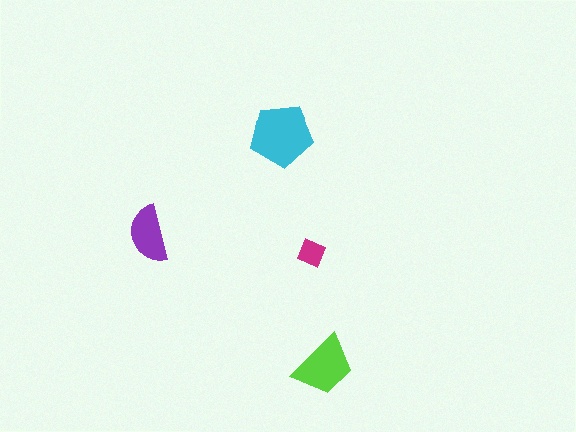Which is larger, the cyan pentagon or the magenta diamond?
The cyan pentagon.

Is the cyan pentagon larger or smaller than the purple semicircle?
Larger.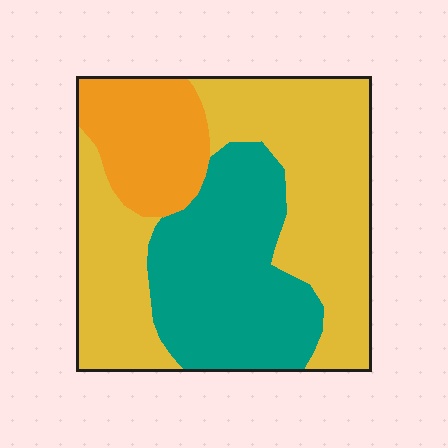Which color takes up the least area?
Orange, at roughly 15%.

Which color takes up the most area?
Yellow, at roughly 50%.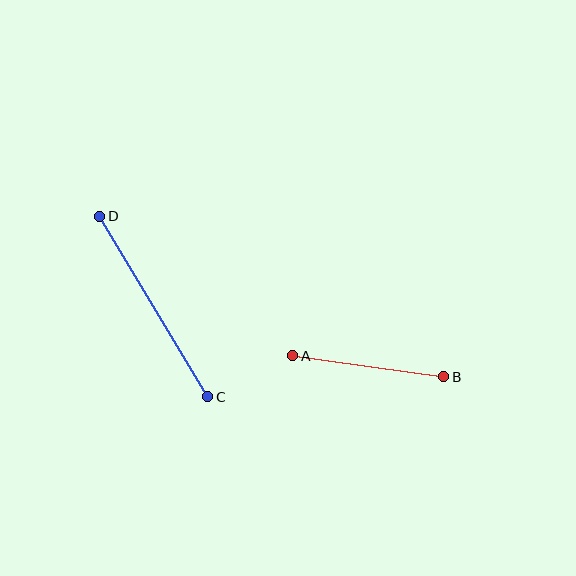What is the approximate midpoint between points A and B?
The midpoint is at approximately (368, 366) pixels.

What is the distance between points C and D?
The distance is approximately 210 pixels.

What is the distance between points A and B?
The distance is approximately 153 pixels.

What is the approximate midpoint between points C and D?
The midpoint is at approximately (154, 307) pixels.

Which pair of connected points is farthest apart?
Points C and D are farthest apart.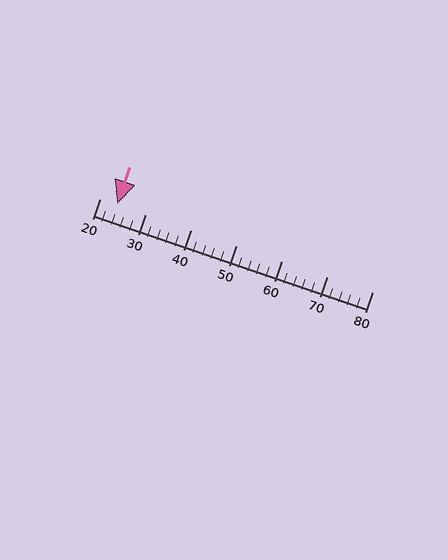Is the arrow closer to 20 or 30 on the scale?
The arrow is closer to 20.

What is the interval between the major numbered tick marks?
The major tick marks are spaced 10 units apart.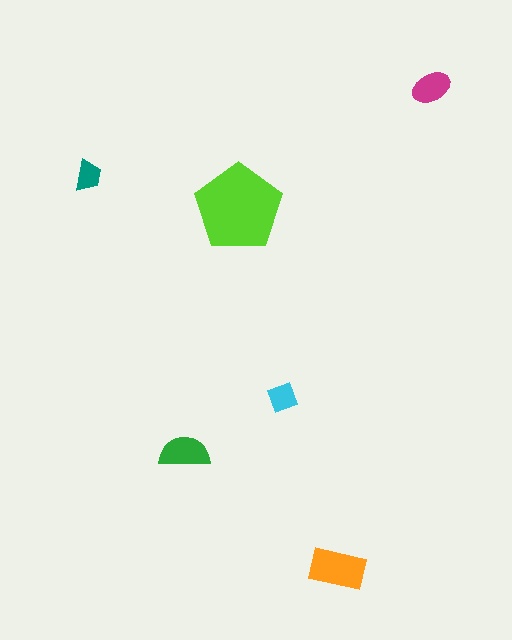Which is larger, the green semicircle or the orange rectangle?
The orange rectangle.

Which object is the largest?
The lime pentagon.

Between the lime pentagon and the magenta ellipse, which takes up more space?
The lime pentagon.